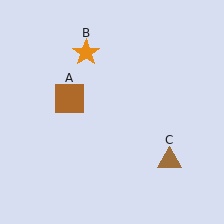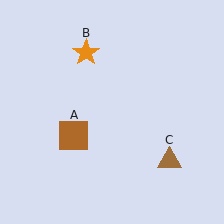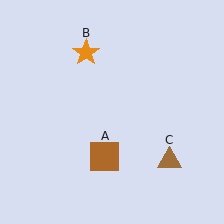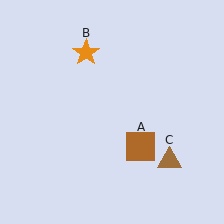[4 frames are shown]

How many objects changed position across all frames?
1 object changed position: brown square (object A).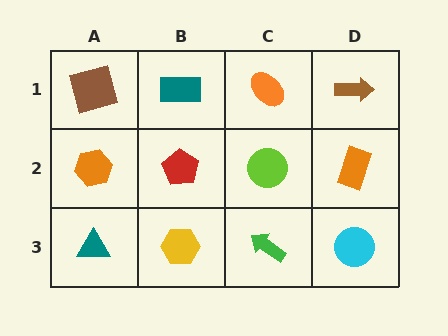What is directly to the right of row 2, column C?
An orange rectangle.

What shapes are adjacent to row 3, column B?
A red pentagon (row 2, column B), a teal triangle (row 3, column A), a green arrow (row 3, column C).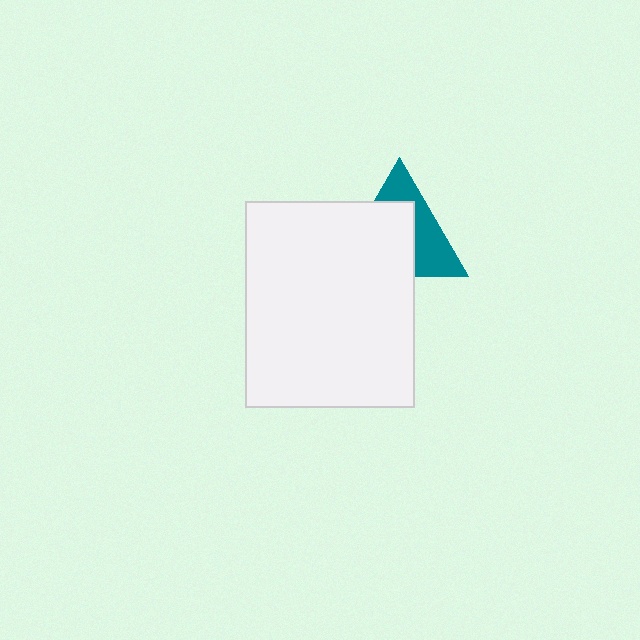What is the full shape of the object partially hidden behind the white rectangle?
The partially hidden object is a teal triangle.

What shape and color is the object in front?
The object in front is a white rectangle.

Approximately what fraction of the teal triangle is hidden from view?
Roughly 57% of the teal triangle is hidden behind the white rectangle.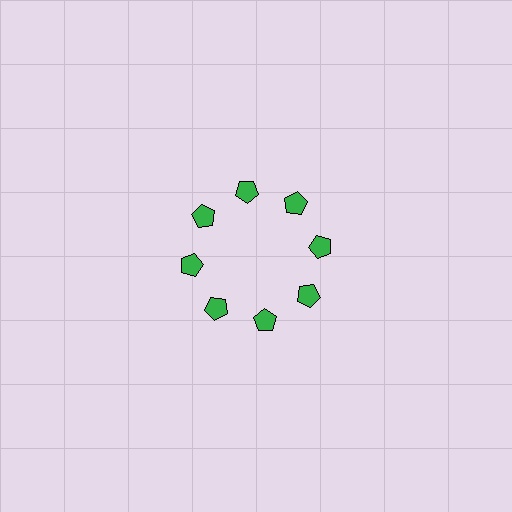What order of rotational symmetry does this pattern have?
This pattern has 8-fold rotational symmetry.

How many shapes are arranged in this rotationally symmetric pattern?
There are 8 shapes, arranged in 8 groups of 1.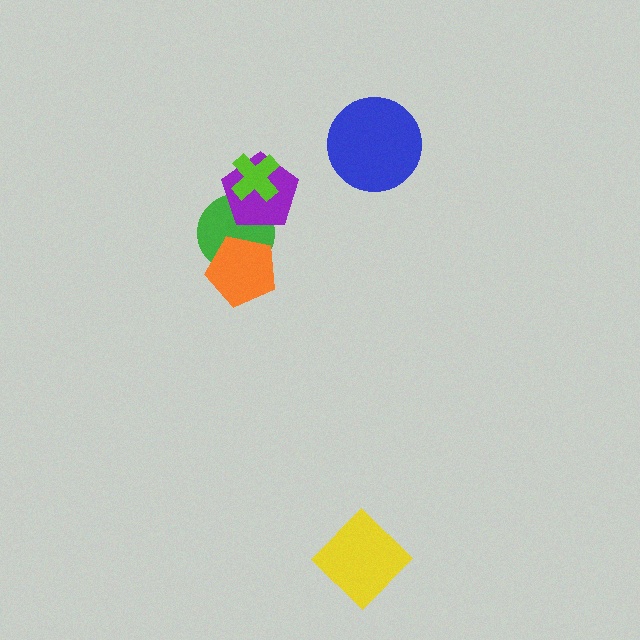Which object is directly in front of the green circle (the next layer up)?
The purple pentagon is directly in front of the green circle.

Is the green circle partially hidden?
Yes, it is partially covered by another shape.